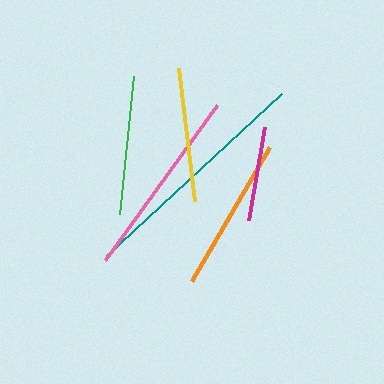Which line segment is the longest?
The teal line is the longest at approximately 238 pixels.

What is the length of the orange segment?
The orange segment is approximately 155 pixels long.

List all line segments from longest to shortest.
From longest to shortest: teal, pink, orange, green, yellow, magenta.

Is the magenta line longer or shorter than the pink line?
The pink line is longer than the magenta line.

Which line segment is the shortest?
The magenta line is the shortest at approximately 94 pixels.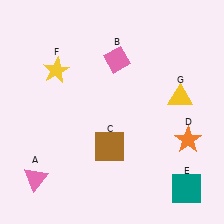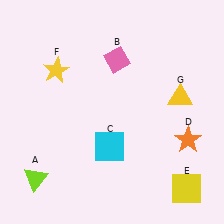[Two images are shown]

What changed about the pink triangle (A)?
In Image 1, A is pink. In Image 2, it changed to lime.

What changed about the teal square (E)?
In Image 1, E is teal. In Image 2, it changed to yellow.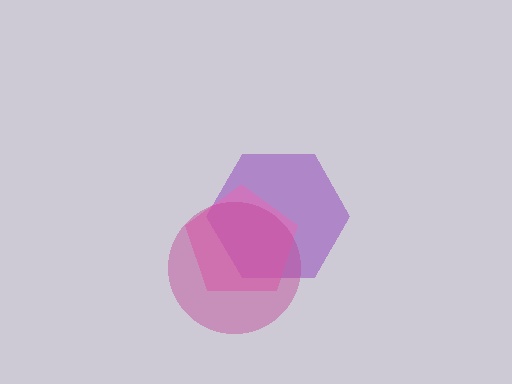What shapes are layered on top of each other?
The layered shapes are: a purple hexagon, a pink pentagon, a magenta circle.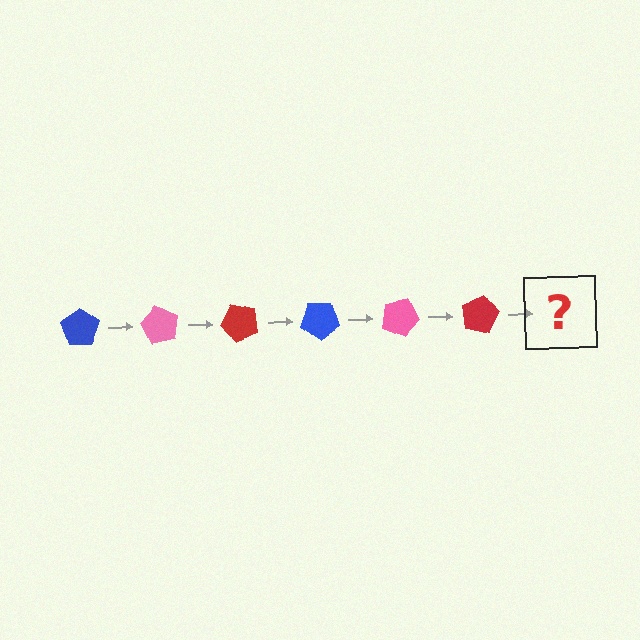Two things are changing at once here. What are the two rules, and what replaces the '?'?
The two rules are that it rotates 60 degrees each step and the color cycles through blue, pink, and red. The '?' should be a blue pentagon, rotated 360 degrees from the start.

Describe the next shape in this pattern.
It should be a blue pentagon, rotated 360 degrees from the start.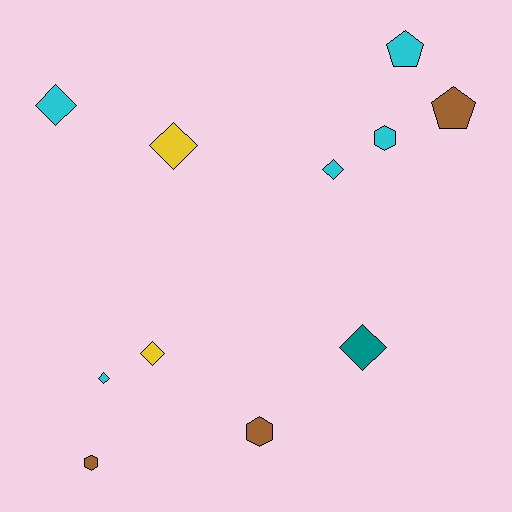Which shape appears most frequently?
Diamond, with 6 objects.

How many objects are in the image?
There are 11 objects.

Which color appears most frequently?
Cyan, with 5 objects.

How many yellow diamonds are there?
There are 2 yellow diamonds.